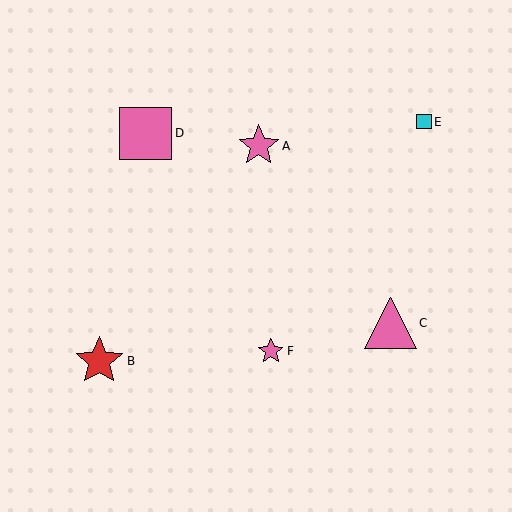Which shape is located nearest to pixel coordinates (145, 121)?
The pink square (labeled D) at (146, 133) is nearest to that location.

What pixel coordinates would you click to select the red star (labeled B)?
Click at (99, 361) to select the red star B.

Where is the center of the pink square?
The center of the pink square is at (146, 133).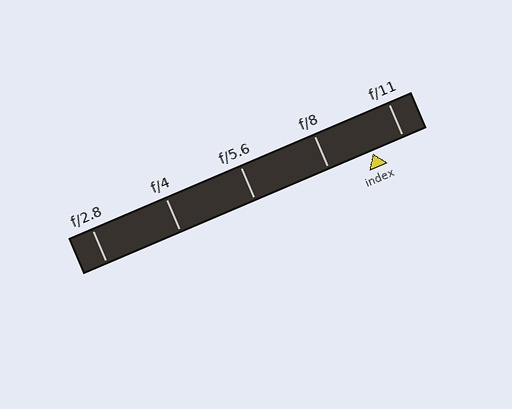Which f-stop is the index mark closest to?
The index mark is closest to f/11.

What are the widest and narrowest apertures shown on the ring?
The widest aperture shown is f/2.8 and the narrowest is f/11.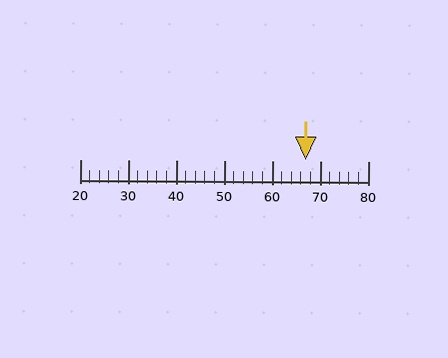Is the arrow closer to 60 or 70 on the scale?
The arrow is closer to 70.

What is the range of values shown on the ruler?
The ruler shows values from 20 to 80.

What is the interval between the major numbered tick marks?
The major tick marks are spaced 10 units apart.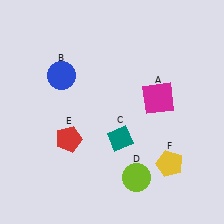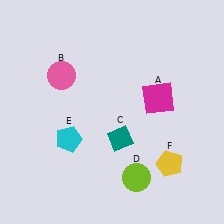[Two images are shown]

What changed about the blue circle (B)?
In Image 1, B is blue. In Image 2, it changed to pink.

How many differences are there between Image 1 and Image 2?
There are 2 differences between the two images.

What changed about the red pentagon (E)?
In Image 1, E is red. In Image 2, it changed to cyan.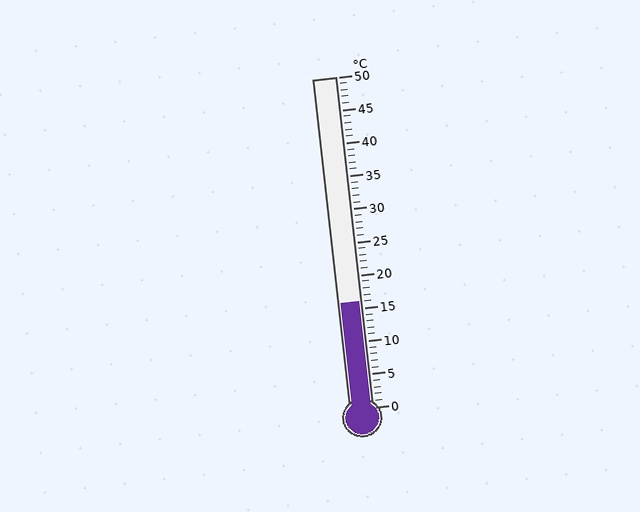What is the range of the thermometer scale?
The thermometer scale ranges from 0°C to 50°C.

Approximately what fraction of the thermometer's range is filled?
The thermometer is filled to approximately 30% of its range.